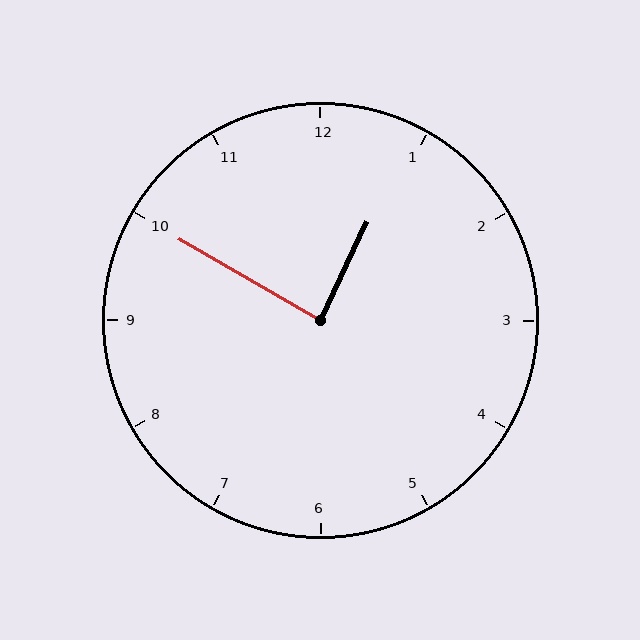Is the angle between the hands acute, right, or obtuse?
It is right.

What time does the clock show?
12:50.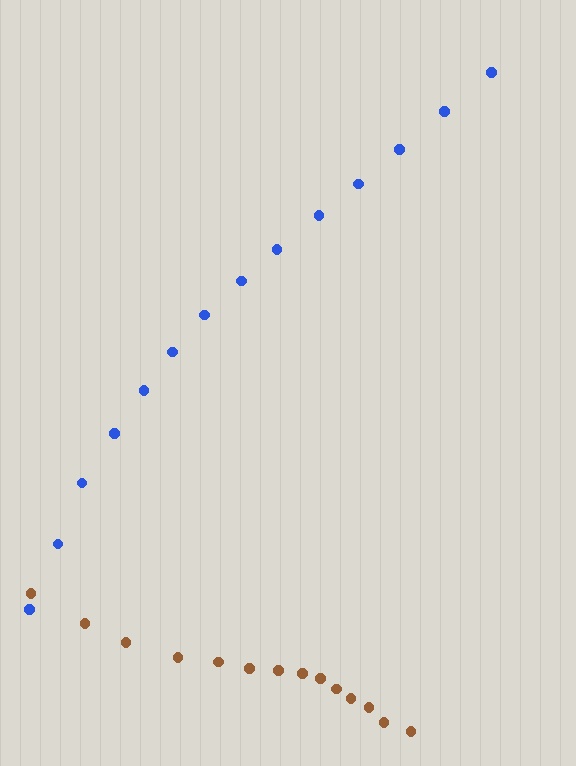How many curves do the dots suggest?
There are 2 distinct paths.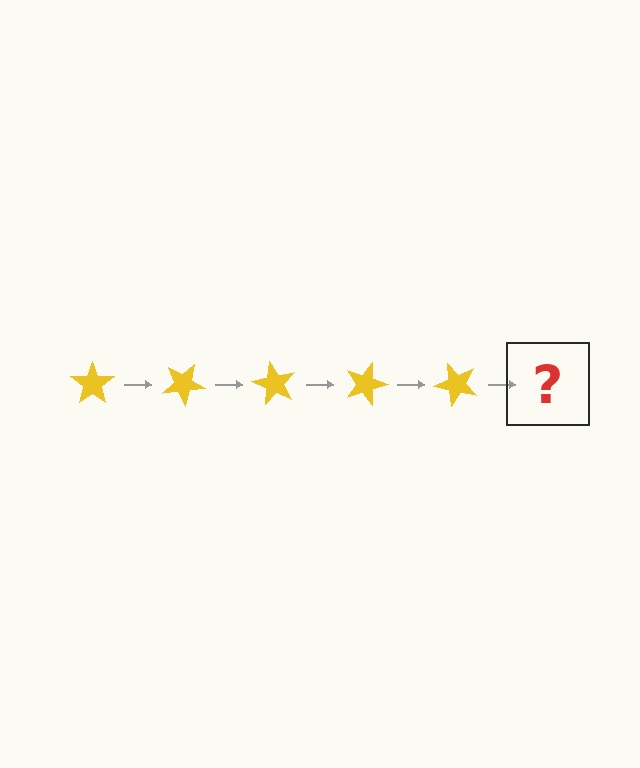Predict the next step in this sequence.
The next step is a yellow star rotated 150 degrees.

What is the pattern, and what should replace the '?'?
The pattern is that the star rotates 30 degrees each step. The '?' should be a yellow star rotated 150 degrees.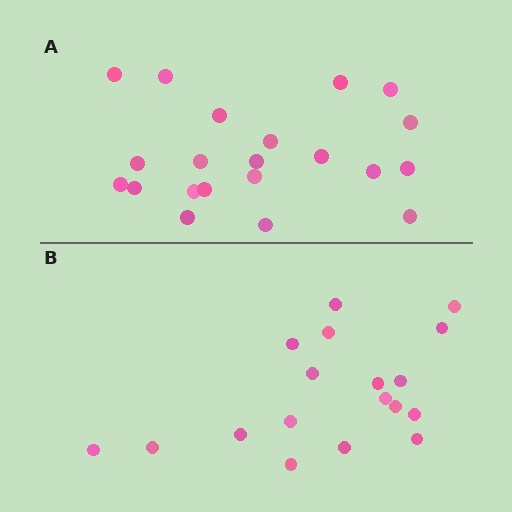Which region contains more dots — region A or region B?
Region A (the top region) has more dots.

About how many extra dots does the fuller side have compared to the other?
Region A has just a few more — roughly 2 or 3 more dots than region B.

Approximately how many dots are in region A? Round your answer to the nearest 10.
About 20 dots. (The exact count is 21, which rounds to 20.)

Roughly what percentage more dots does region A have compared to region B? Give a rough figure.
About 15% more.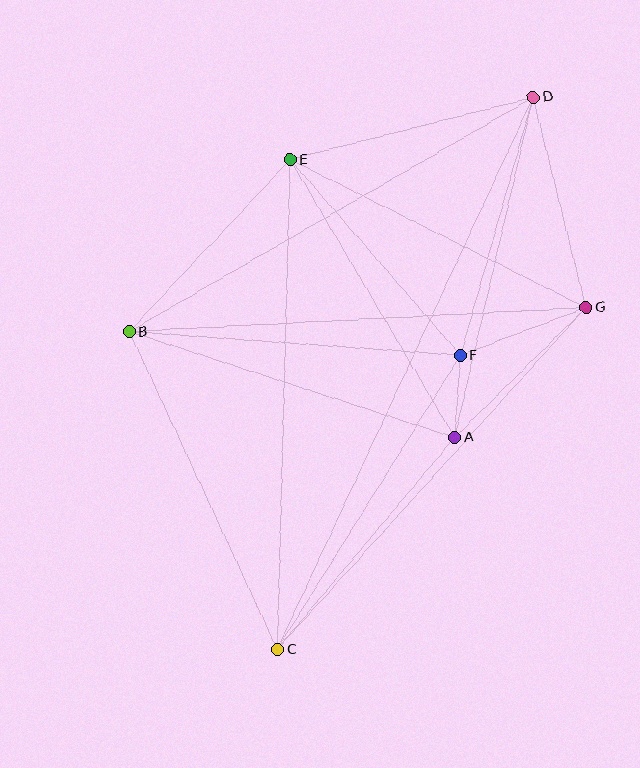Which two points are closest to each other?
Points A and F are closest to each other.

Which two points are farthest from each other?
Points C and D are farthest from each other.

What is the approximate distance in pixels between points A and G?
The distance between A and G is approximately 185 pixels.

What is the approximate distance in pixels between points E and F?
The distance between E and F is approximately 260 pixels.